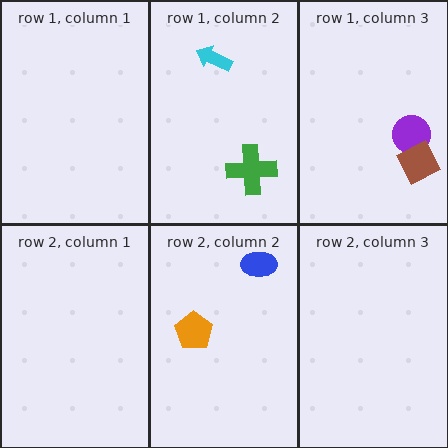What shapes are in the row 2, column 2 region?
The orange pentagon, the blue ellipse.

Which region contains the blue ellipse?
The row 2, column 2 region.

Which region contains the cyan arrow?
The row 1, column 2 region.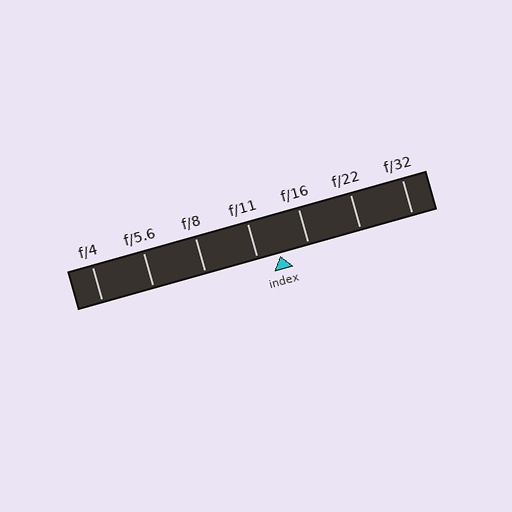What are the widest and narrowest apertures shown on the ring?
The widest aperture shown is f/4 and the narrowest is f/32.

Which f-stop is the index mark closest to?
The index mark is closest to f/11.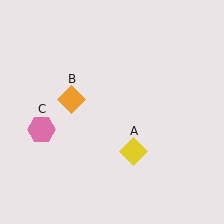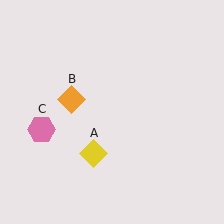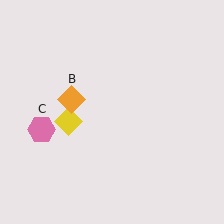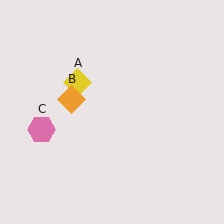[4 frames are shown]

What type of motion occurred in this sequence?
The yellow diamond (object A) rotated clockwise around the center of the scene.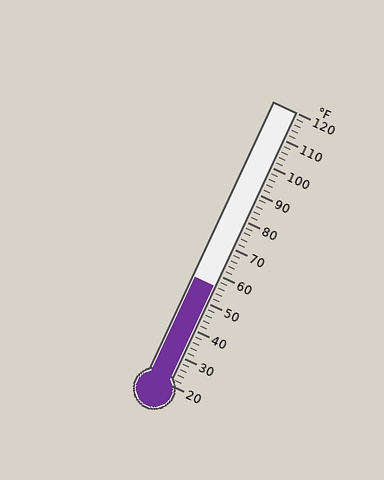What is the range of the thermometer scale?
The thermometer scale ranges from 20°F to 120°F.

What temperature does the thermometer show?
The thermometer shows approximately 56°F.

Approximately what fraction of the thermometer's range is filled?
The thermometer is filled to approximately 35% of its range.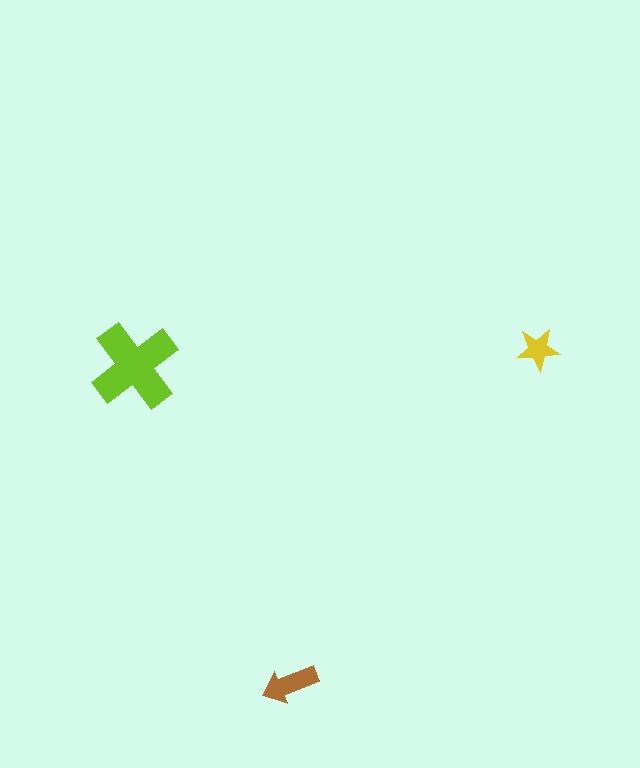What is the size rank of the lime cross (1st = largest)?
1st.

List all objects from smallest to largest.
The yellow star, the brown arrow, the lime cross.